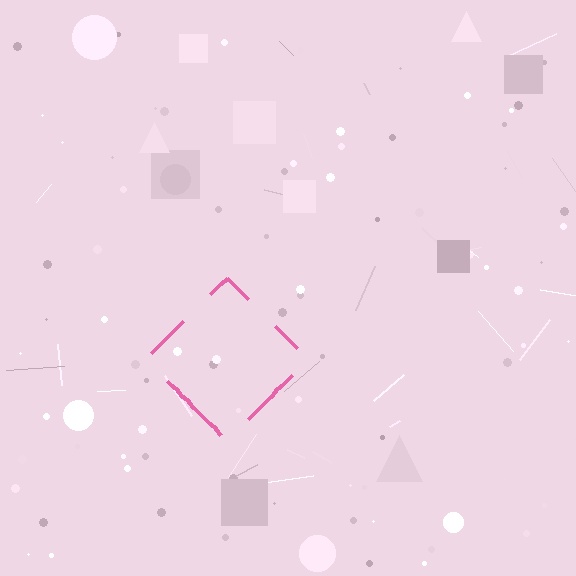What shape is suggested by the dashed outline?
The dashed outline suggests a diamond.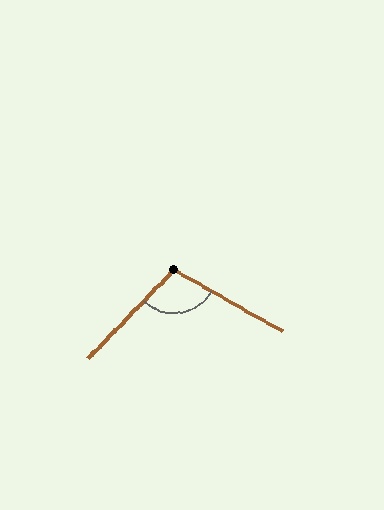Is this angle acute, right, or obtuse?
It is obtuse.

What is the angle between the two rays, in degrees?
Approximately 105 degrees.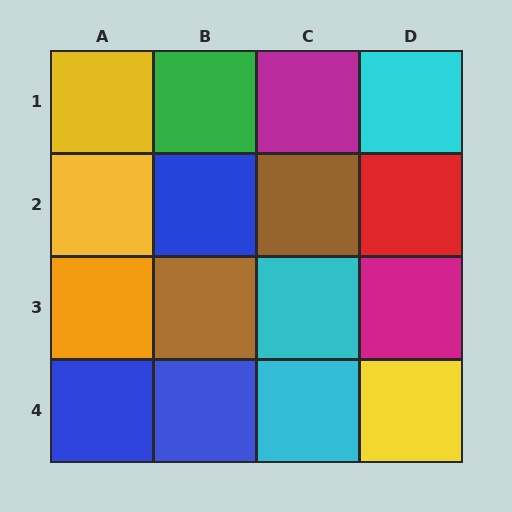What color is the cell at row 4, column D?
Yellow.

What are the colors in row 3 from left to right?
Orange, brown, cyan, magenta.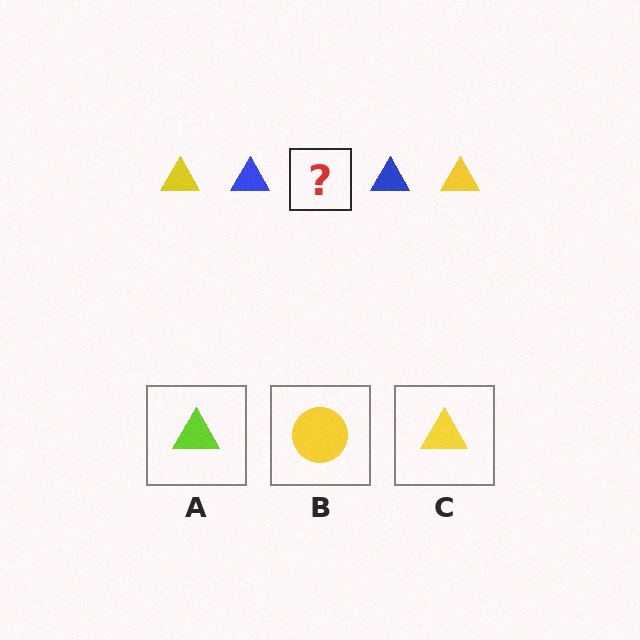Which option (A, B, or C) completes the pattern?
C.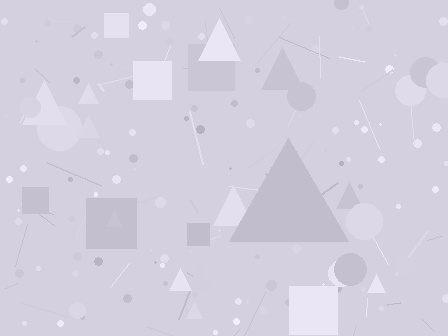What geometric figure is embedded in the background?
A triangle is embedded in the background.